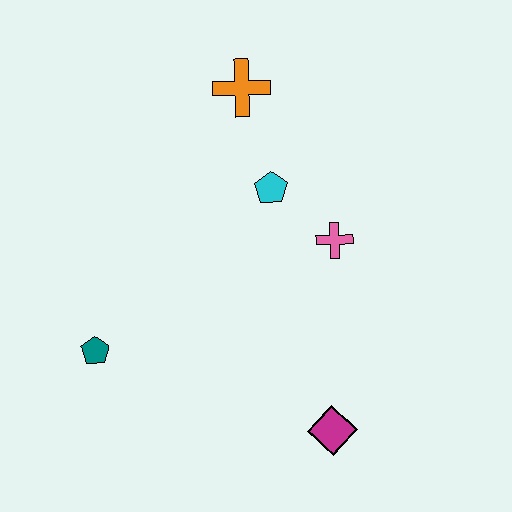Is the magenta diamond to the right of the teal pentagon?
Yes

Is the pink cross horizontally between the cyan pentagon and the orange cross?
No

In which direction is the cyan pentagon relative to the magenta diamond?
The cyan pentagon is above the magenta diamond.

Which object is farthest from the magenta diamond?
The orange cross is farthest from the magenta diamond.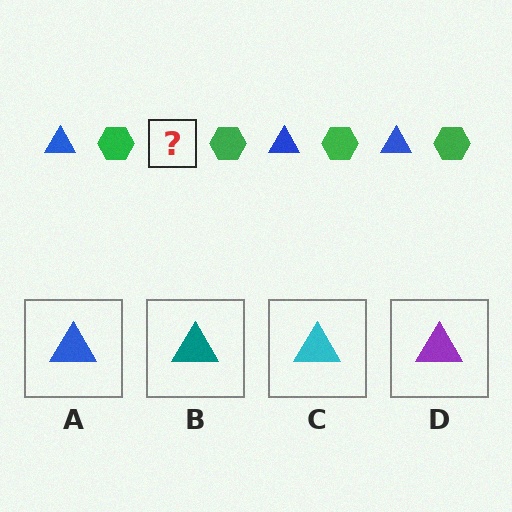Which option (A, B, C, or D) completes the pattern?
A.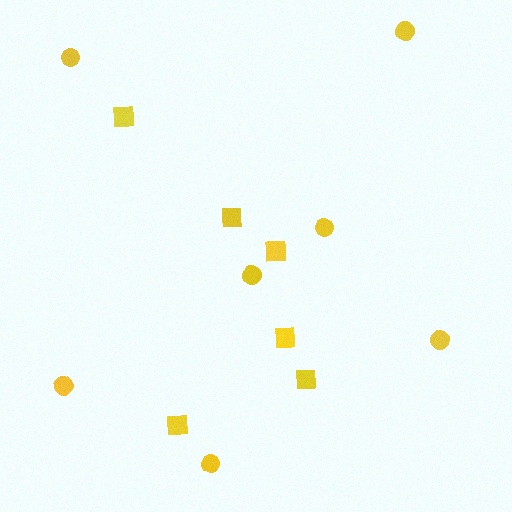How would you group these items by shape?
There are 2 groups: one group of circles (7) and one group of squares (6).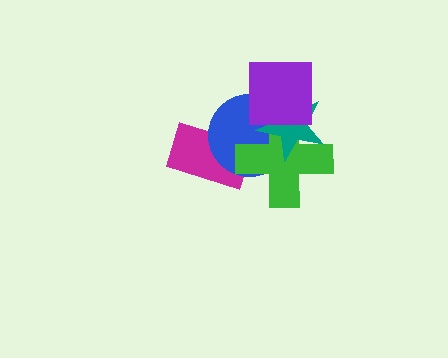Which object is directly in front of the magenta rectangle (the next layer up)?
The blue circle is directly in front of the magenta rectangle.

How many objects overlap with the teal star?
3 objects overlap with the teal star.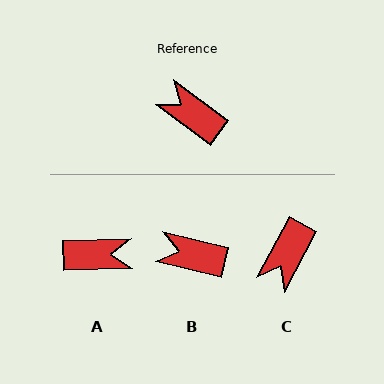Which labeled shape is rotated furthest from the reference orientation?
A, about 142 degrees away.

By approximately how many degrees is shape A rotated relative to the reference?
Approximately 142 degrees clockwise.